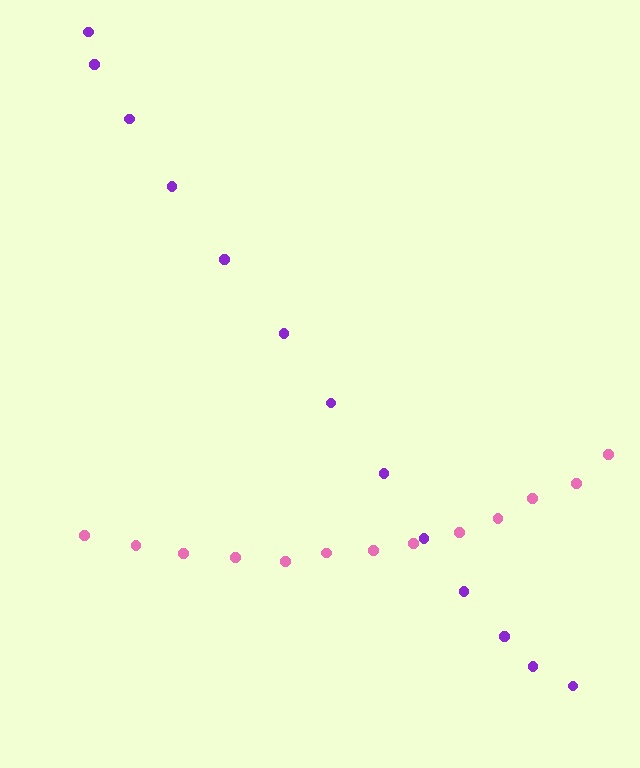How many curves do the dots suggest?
There are 2 distinct paths.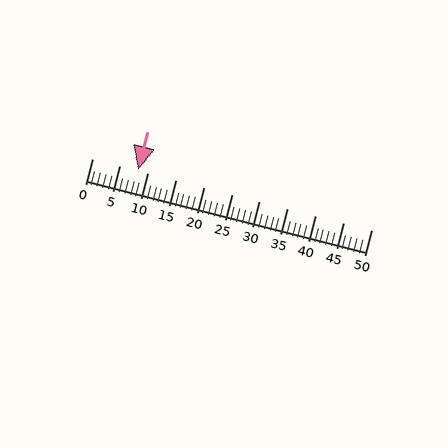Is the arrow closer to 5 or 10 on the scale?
The arrow is closer to 10.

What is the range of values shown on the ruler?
The ruler shows values from 0 to 50.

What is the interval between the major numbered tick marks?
The major tick marks are spaced 5 units apart.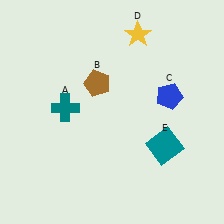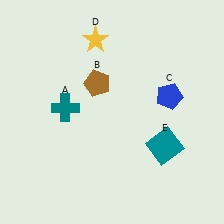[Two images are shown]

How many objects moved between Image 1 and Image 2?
1 object moved between the two images.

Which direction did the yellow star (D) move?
The yellow star (D) moved left.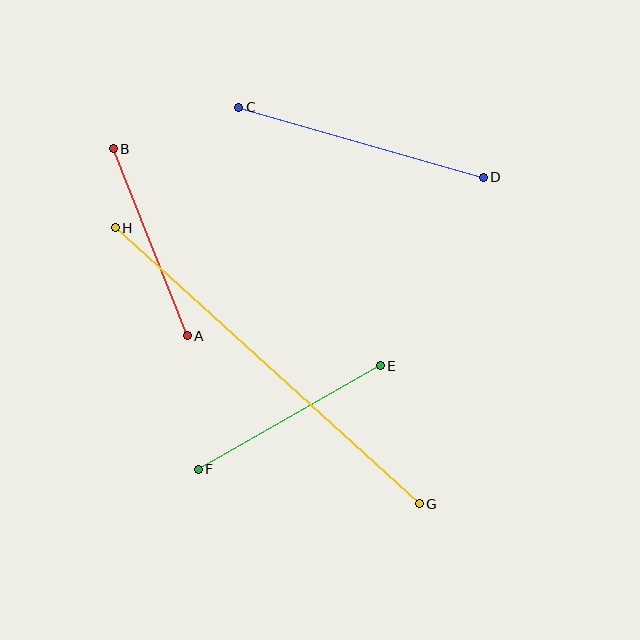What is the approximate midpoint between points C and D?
The midpoint is at approximately (361, 142) pixels.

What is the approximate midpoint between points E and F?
The midpoint is at approximately (289, 417) pixels.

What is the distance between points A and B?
The distance is approximately 201 pixels.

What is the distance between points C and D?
The distance is approximately 254 pixels.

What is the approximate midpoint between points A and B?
The midpoint is at approximately (150, 242) pixels.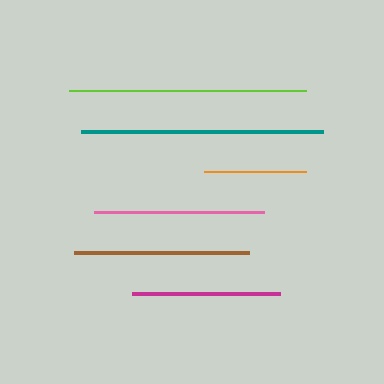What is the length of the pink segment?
The pink segment is approximately 170 pixels long.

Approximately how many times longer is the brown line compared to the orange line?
The brown line is approximately 1.7 times the length of the orange line.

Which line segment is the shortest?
The orange line is the shortest at approximately 102 pixels.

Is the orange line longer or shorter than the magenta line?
The magenta line is longer than the orange line.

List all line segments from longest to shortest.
From longest to shortest: teal, lime, brown, pink, magenta, orange.